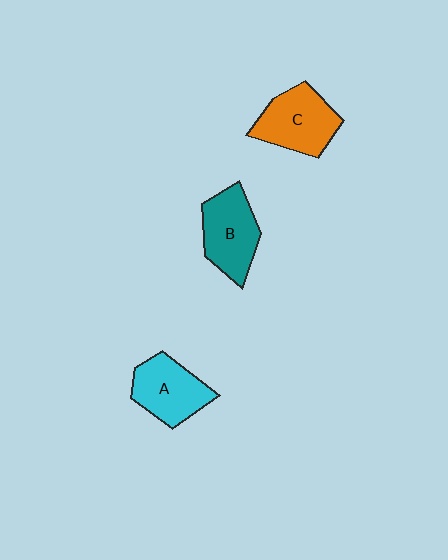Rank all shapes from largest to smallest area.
From largest to smallest: C (orange), B (teal), A (cyan).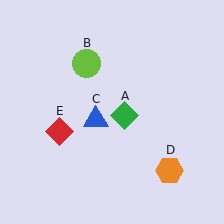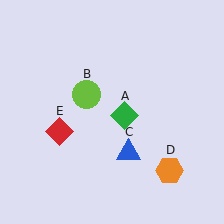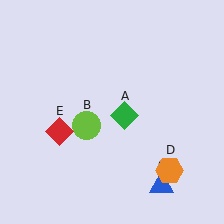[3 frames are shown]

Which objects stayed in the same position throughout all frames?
Green diamond (object A) and orange hexagon (object D) and red diamond (object E) remained stationary.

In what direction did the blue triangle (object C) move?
The blue triangle (object C) moved down and to the right.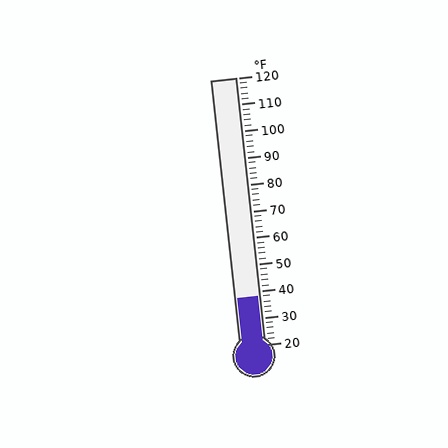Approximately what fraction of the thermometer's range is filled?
The thermometer is filled to approximately 20% of its range.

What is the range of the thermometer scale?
The thermometer scale ranges from 20°F to 120°F.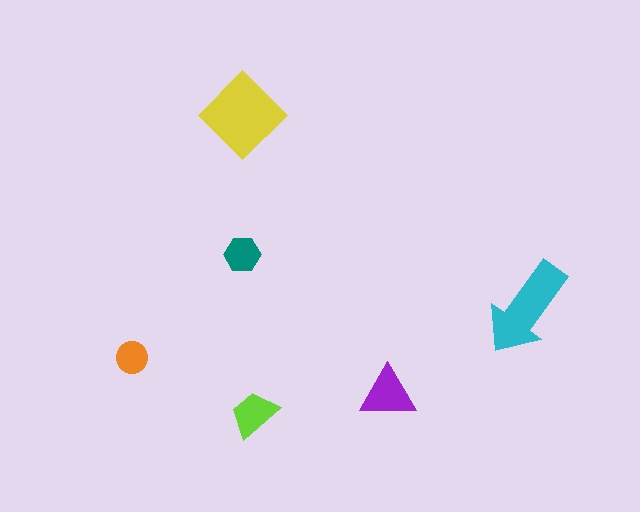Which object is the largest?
The yellow diamond.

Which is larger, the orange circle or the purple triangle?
The purple triangle.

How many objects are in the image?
There are 6 objects in the image.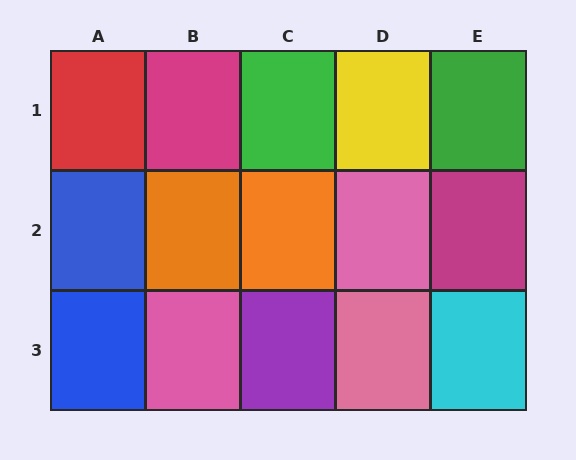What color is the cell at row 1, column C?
Green.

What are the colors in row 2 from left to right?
Blue, orange, orange, pink, magenta.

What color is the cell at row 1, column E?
Green.